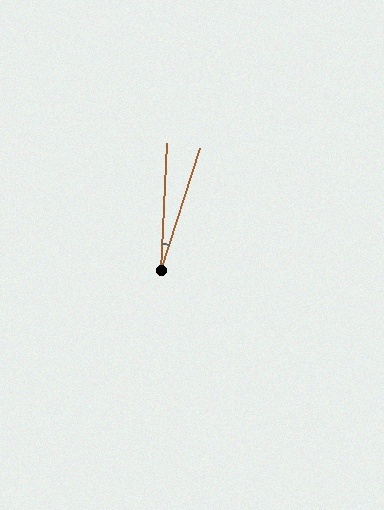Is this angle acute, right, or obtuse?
It is acute.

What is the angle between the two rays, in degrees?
Approximately 15 degrees.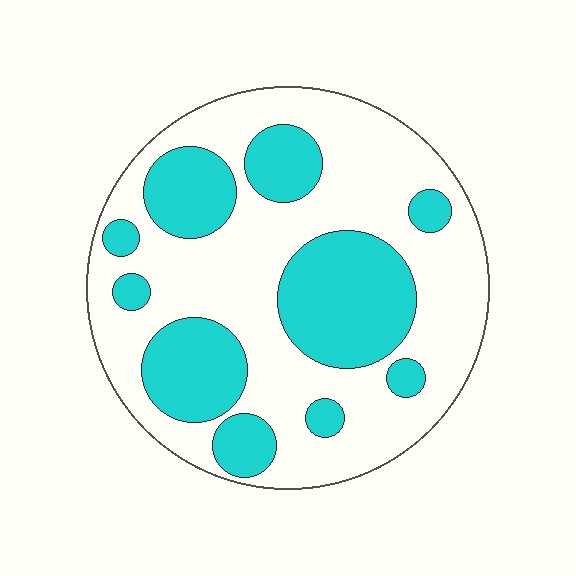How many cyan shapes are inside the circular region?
10.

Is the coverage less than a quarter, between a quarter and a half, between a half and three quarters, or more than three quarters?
Between a quarter and a half.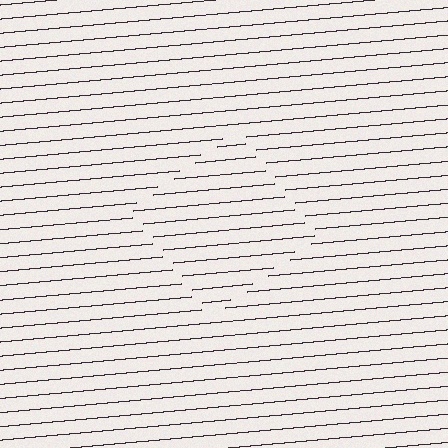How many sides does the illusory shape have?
4 sides — the line-ends trace a square.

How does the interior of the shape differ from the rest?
The interior of the shape contains the same grating, shifted by half a period — the contour is defined by the phase discontinuity where line-ends from the inner and outer gratings abut.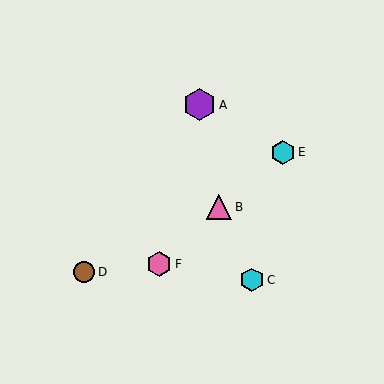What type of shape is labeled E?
Shape E is a cyan hexagon.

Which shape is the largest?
The purple hexagon (labeled A) is the largest.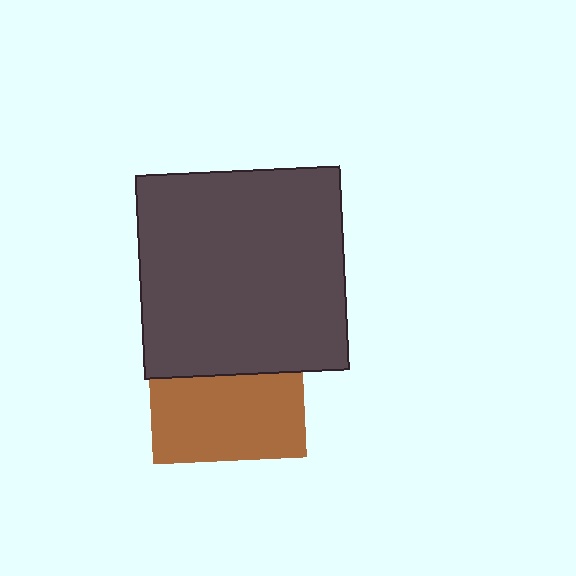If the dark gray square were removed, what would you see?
You would see the complete brown square.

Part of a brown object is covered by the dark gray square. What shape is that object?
It is a square.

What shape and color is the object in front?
The object in front is a dark gray square.